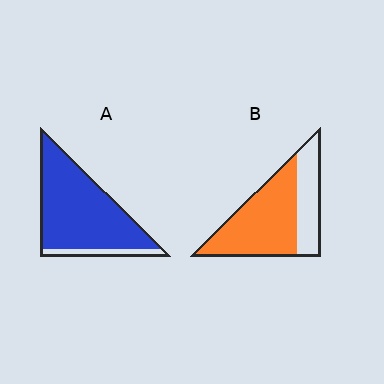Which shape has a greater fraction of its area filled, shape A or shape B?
Shape A.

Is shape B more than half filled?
Yes.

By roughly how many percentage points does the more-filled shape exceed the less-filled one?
By roughly 20 percentage points (A over B).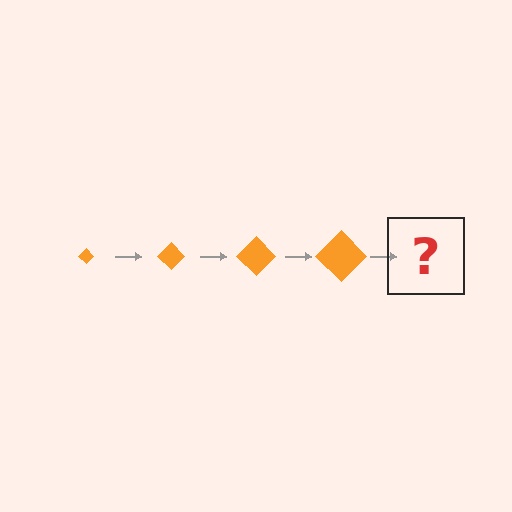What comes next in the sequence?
The next element should be an orange diamond, larger than the previous one.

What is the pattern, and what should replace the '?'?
The pattern is that the diamond gets progressively larger each step. The '?' should be an orange diamond, larger than the previous one.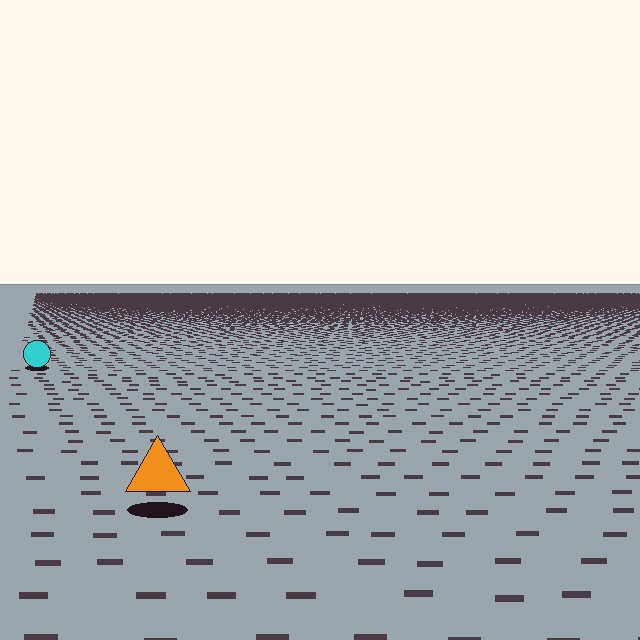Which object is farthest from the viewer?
The cyan circle is farthest from the viewer. It appears smaller and the ground texture around it is denser.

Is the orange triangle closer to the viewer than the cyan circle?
Yes. The orange triangle is closer — you can tell from the texture gradient: the ground texture is coarser near it.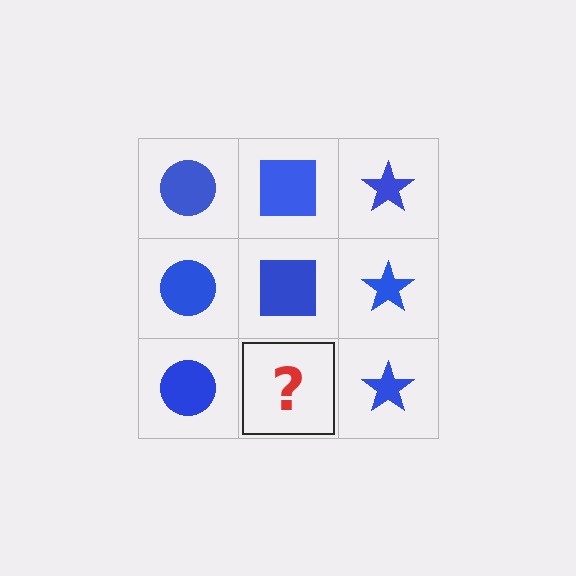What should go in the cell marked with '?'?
The missing cell should contain a blue square.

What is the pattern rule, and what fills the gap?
The rule is that each column has a consistent shape. The gap should be filled with a blue square.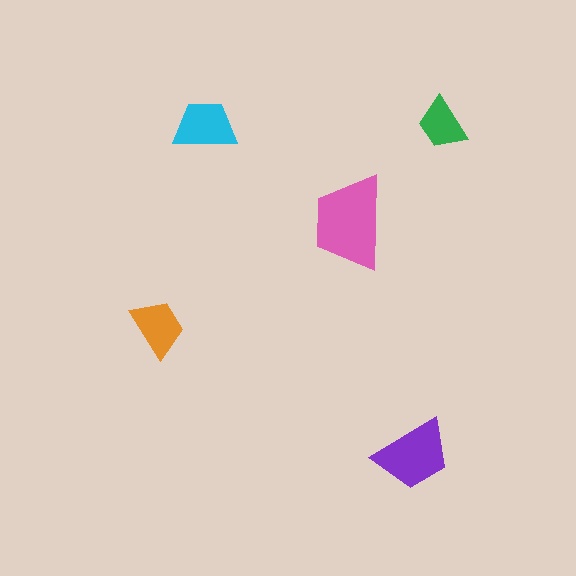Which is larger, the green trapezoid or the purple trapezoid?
The purple one.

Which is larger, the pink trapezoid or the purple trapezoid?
The pink one.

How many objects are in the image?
There are 5 objects in the image.